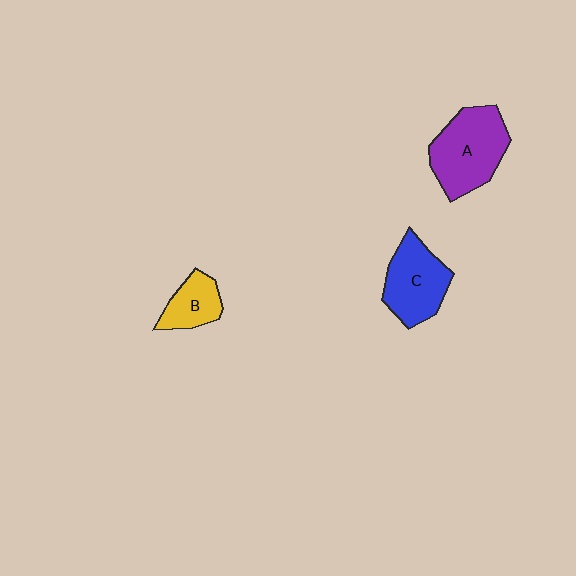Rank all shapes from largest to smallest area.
From largest to smallest: A (purple), C (blue), B (yellow).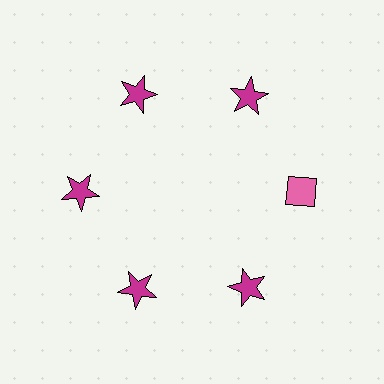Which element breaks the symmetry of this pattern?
The pink diamond at roughly the 3 o'clock position breaks the symmetry. All other shapes are magenta stars.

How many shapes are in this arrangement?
There are 6 shapes arranged in a ring pattern.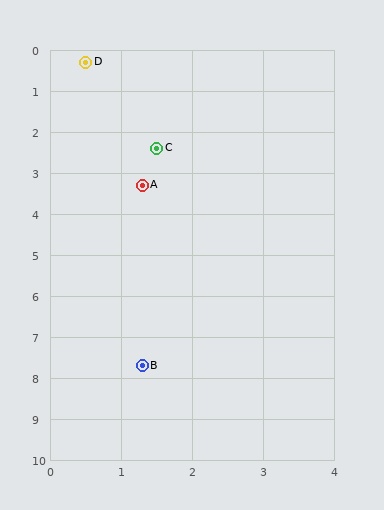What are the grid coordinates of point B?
Point B is at approximately (1.3, 7.7).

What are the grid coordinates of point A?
Point A is at approximately (1.3, 3.3).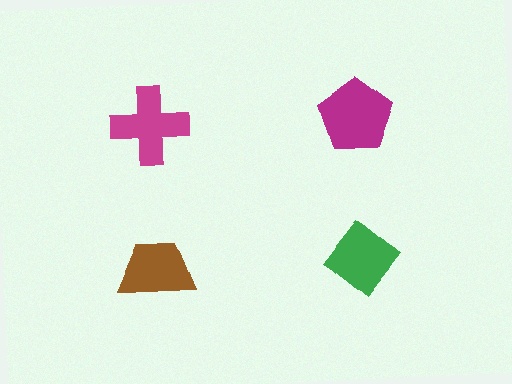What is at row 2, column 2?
A green diamond.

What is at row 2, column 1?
A brown trapezoid.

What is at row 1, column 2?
A magenta pentagon.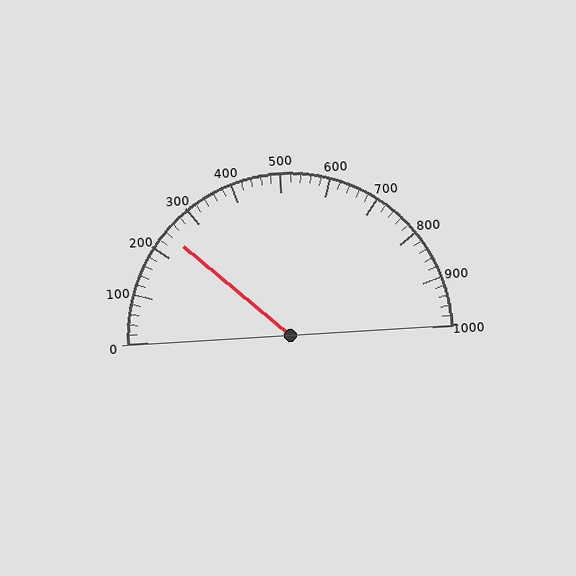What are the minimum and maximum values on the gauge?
The gauge ranges from 0 to 1000.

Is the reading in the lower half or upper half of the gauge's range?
The reading is in the lower half of the range (0 to 1000).